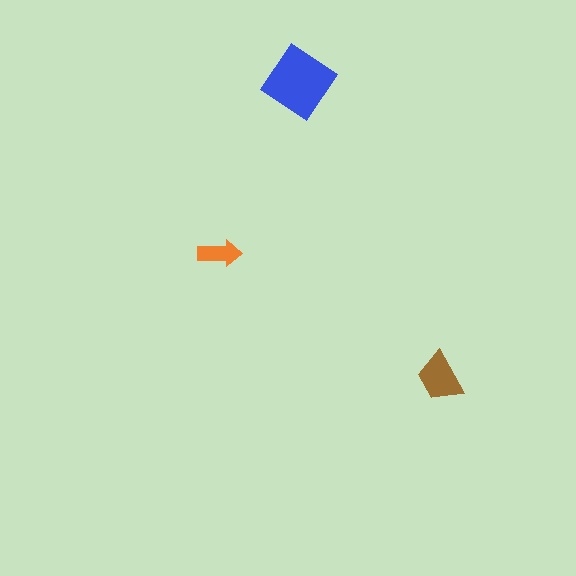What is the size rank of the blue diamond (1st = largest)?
1st.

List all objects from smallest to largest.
The orange arrow, the brown trapezoid, the blue diamond.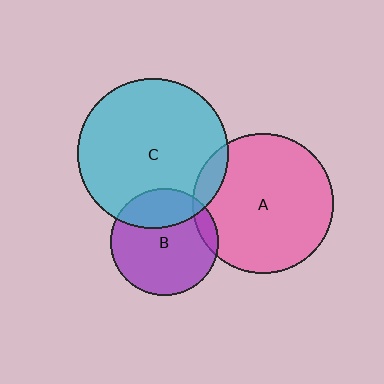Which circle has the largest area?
Circle C (cyan).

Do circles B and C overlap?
Yes.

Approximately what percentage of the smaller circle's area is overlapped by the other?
Approximately 30%.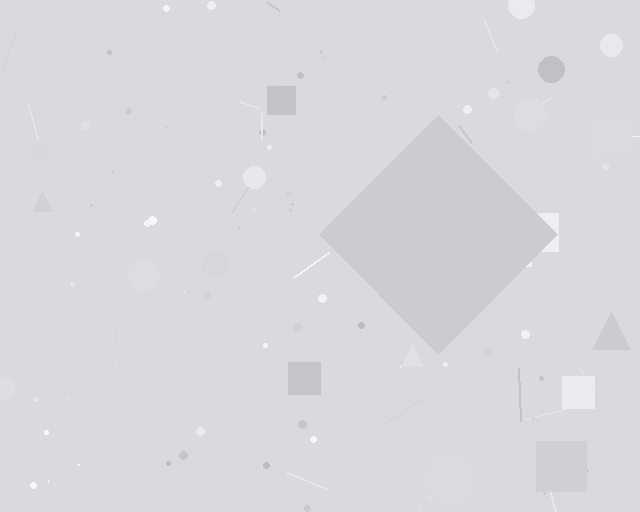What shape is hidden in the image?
A diamond is hidden in the image.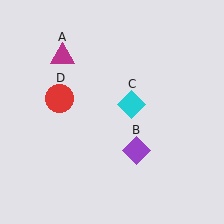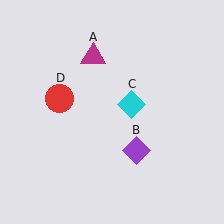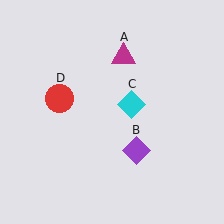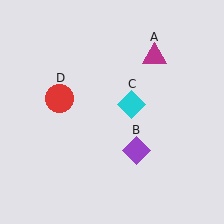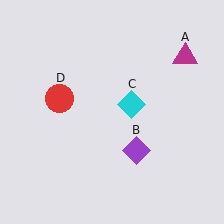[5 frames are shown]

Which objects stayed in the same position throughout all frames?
Purple diamond (object B) and cyan diamond (object C) and red circle (object D) remained stationary.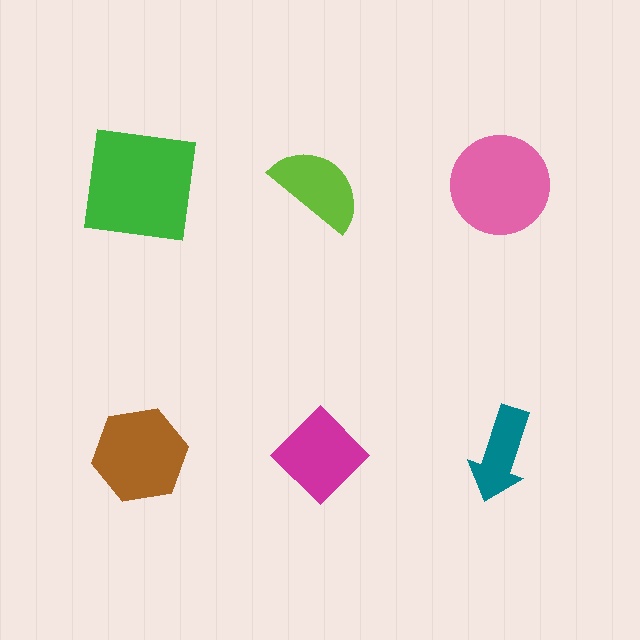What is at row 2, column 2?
A magenta diamond.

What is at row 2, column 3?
A teal arrow.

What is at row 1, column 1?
A green square.